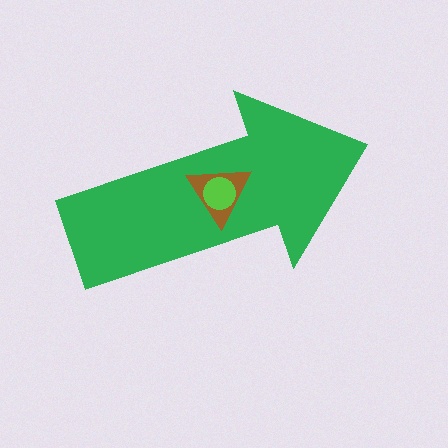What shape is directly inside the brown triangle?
The lime circle.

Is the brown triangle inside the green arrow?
Yes.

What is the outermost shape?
The green arrow.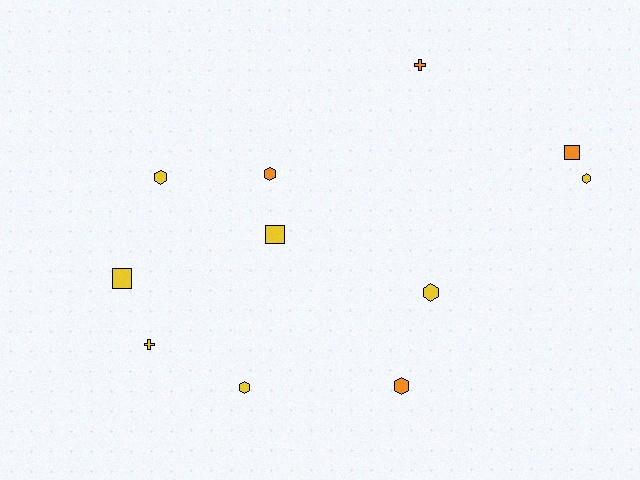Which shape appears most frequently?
Hexagon, with 6 objects.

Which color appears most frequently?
Yellow, with 7 objects.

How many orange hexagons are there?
There are 2 orange hexagons.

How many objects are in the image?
There are 11 objects.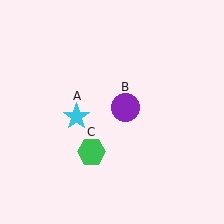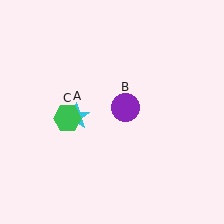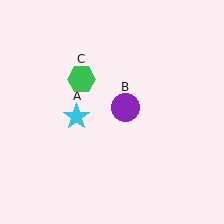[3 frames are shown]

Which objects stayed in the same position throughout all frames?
Cyan star (object A) and purple circle (object B) remained stationary.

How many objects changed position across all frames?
1 object changed position: green hexagon (object C).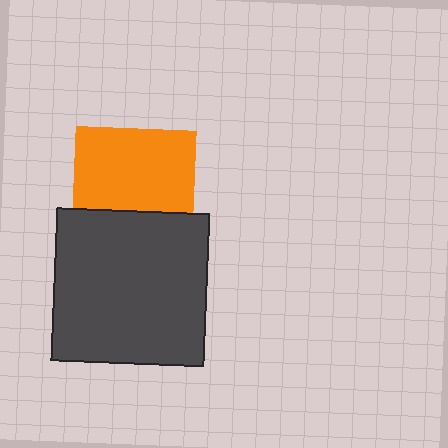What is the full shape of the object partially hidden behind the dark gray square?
The partially hidden object is an orange square.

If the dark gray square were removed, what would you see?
You would see the complete orange square.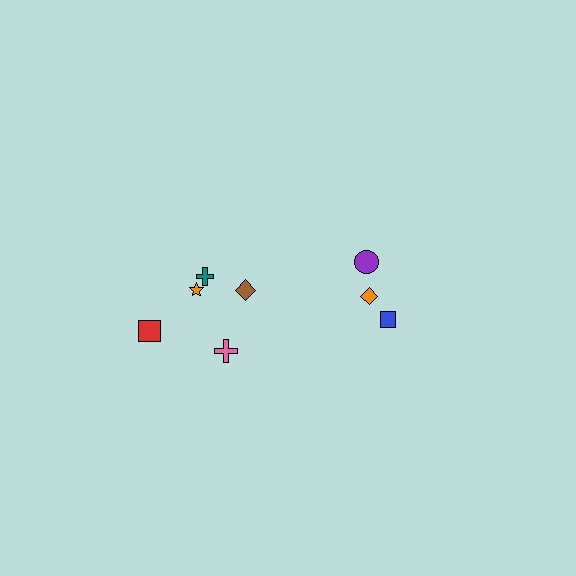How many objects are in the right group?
There are 3 objects.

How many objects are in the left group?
There are 5 objects.